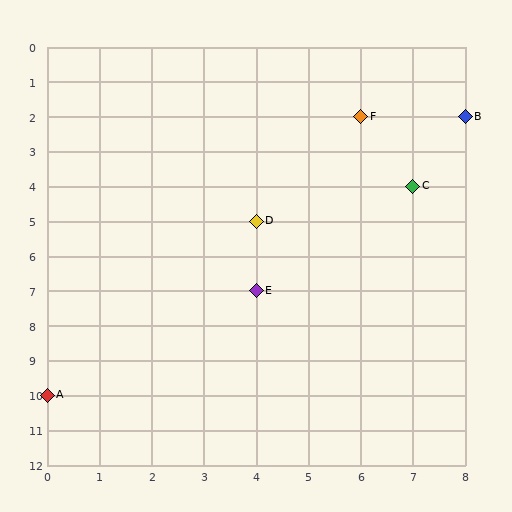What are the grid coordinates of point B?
Point B is at grid coordinates (8, 2).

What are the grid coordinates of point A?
Point A is at grid coordinates (0, 10).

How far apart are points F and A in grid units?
Points F and A are 6 columns and 8 rows apart (about 10.0 grid units diagonally).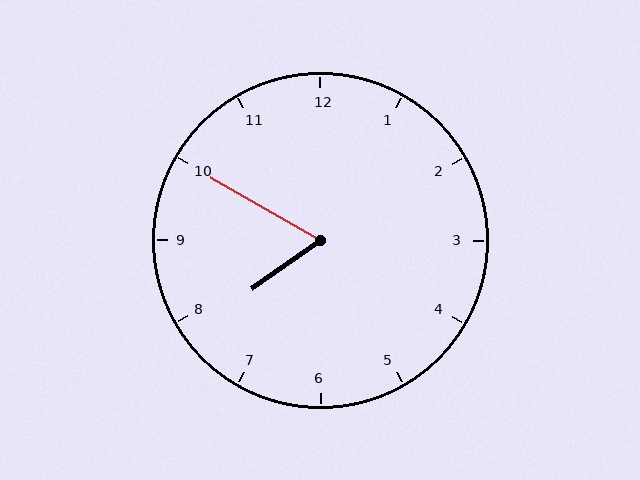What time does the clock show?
7:50.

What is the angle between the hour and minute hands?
Approximately 65 degrees.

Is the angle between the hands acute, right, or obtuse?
It is acute.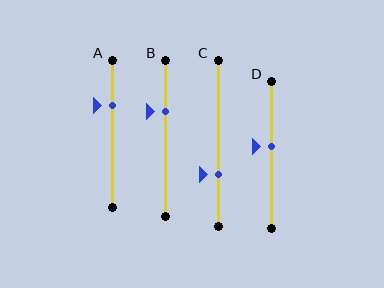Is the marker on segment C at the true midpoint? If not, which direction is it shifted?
No, the marker on segment C is shifted downward by about 19% of the segment length.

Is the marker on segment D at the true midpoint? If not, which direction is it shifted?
No, the marker on segment D is shifted upward by about 6% of the segment length.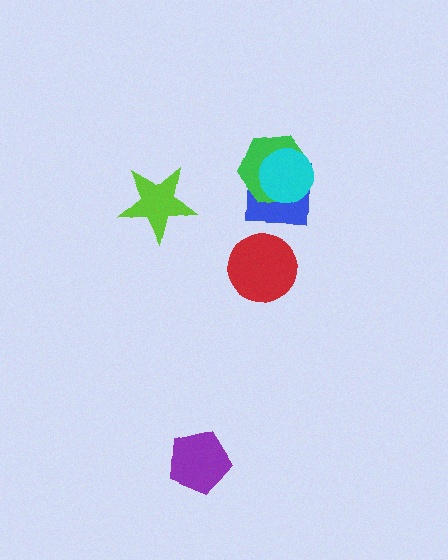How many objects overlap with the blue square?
2 objects overlap with the blue square.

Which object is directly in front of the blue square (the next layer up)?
The green hexagon is directly in front of the blue square.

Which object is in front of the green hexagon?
The cyan circle is in front of the green hexagon.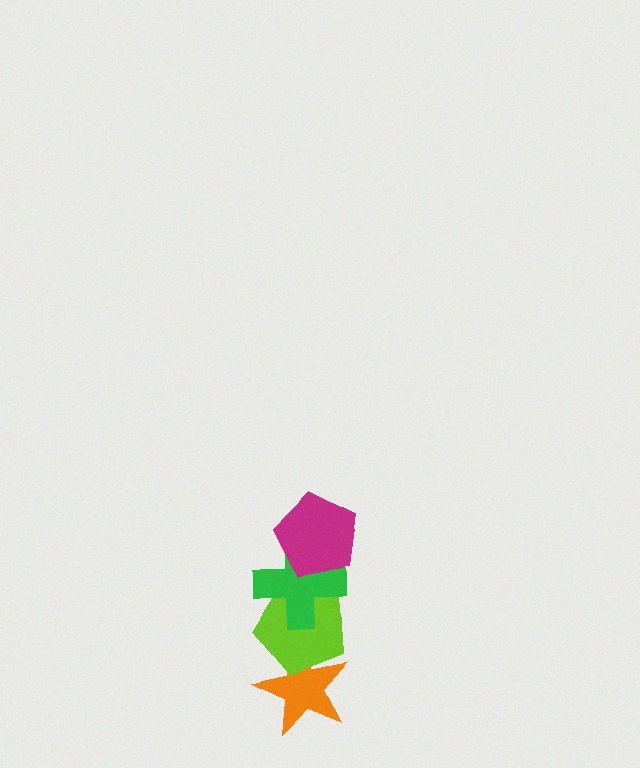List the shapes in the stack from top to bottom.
From top to bottom: the magenta pentagon, the green cross, the lime pentagon, the orange star.